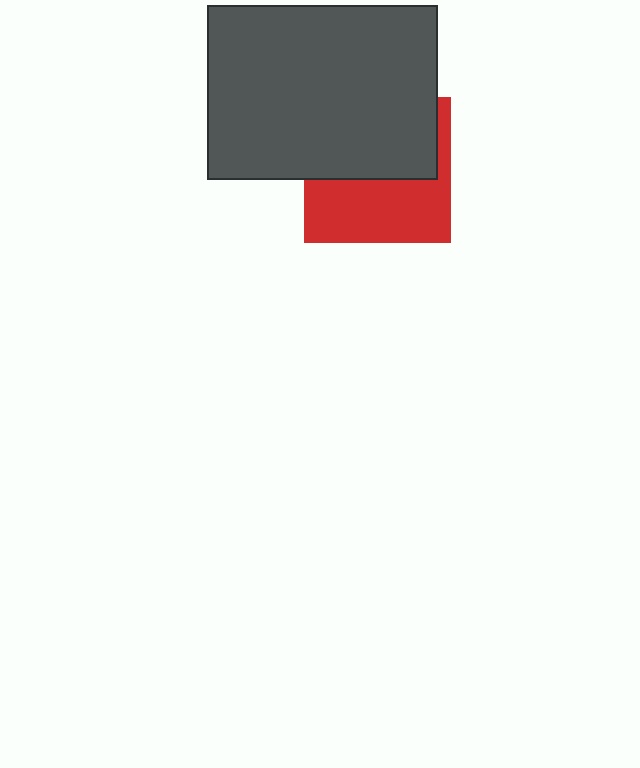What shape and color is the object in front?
The object in front is a dark gray rectangle.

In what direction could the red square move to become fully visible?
The red square could move down. That would shift it out from behind the dark gray rectangle entirely.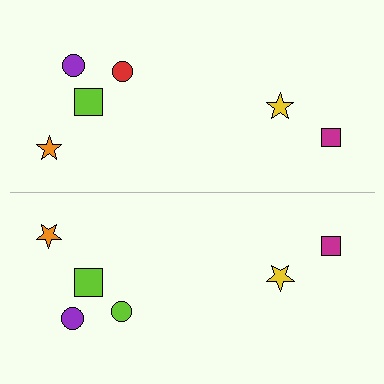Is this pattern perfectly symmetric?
No, the pattern is not perfectly symmetric. The lime circle on the bottom side breaks the symmetry — its mirror counterpart is red.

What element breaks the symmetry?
The lime circle on the bottom side breaks the symmetry — its mirror counterpart is red.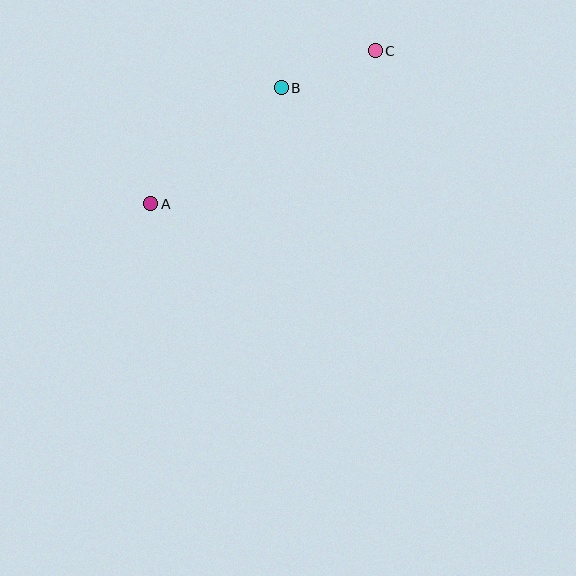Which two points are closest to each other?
Points B and C are closest to each other.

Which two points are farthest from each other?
Points A and C are farthest from each other.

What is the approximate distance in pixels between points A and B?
The distance between A and B is approximately 175 pixels.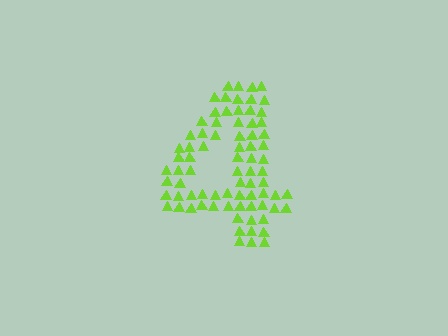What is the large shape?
The large shape is the digit 4.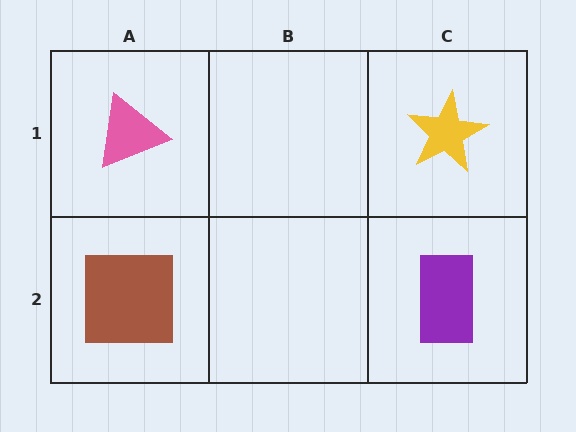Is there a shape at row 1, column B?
No, that cell is empty.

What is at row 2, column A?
A brown square.